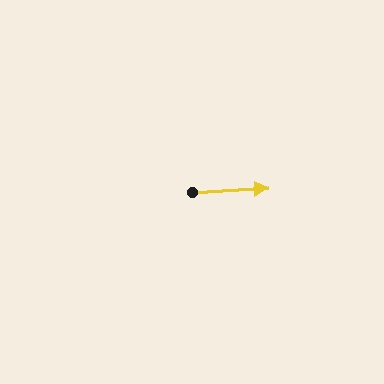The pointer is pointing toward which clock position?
Roughly 3 o'clock.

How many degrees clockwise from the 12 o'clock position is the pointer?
Approximately 87 degrees.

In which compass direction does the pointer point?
East.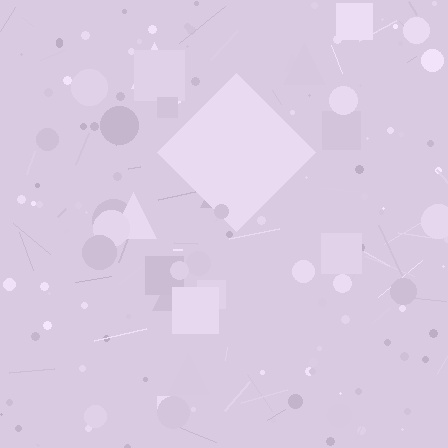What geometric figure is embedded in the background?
A diamond is embedded in the background.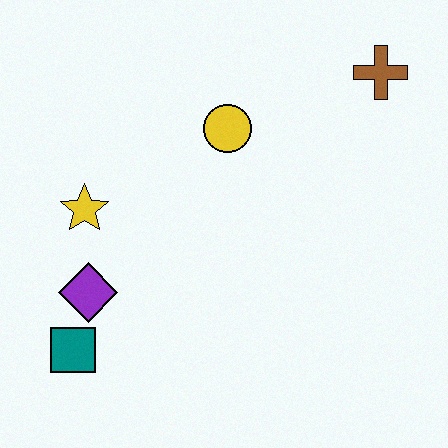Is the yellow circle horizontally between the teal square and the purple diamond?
No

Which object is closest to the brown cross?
The yellow circle is closest to the brown cross.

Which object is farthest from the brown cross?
The teal square is farthest from the brown cross.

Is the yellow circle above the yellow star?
Yes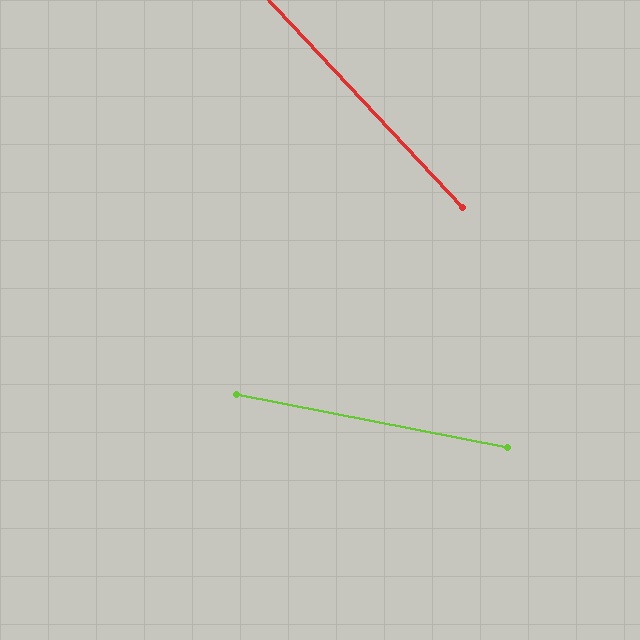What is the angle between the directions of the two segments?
Approximately 36 degrees.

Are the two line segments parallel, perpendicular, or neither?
Neither parallel nor perpendicular — they differ by about 36°.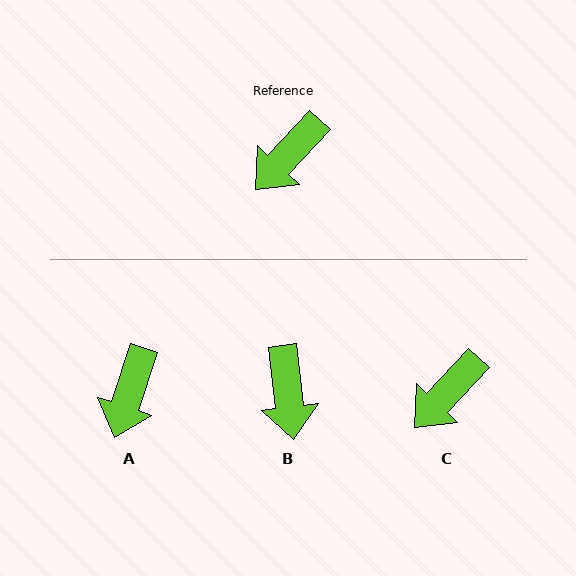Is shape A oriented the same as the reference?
No, it is off by about 24 degrees.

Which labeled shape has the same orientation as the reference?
C.